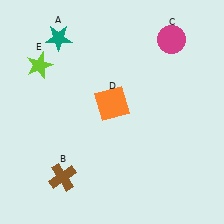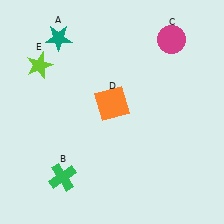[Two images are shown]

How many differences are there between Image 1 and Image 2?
There is 1 difference between the two images.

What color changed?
The cross (B) changed from brown in Image 1 to green in Image 2.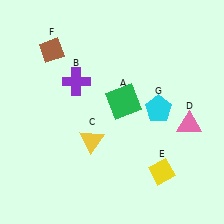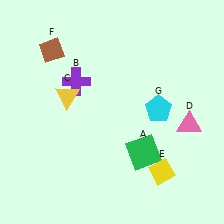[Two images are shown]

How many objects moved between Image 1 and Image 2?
2 objects moved between the two images.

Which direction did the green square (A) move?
The green square (A) moved down.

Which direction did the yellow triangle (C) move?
The yellow triangle (C) moved up.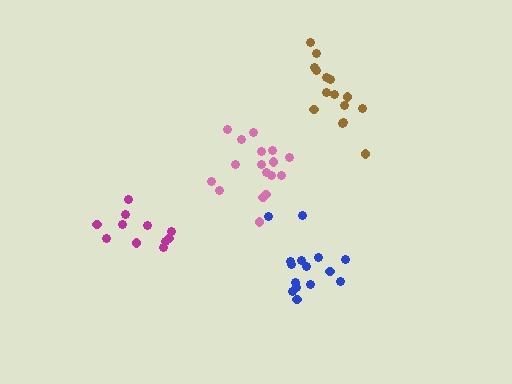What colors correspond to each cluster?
The clusters are colored: magenta, pink, brown, blue.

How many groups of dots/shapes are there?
There are 4 groups.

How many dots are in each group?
Group 1: 11 dots, Group 2: 17 dots, Group 3: 15 dots, Group 4: 15 dots (58 total).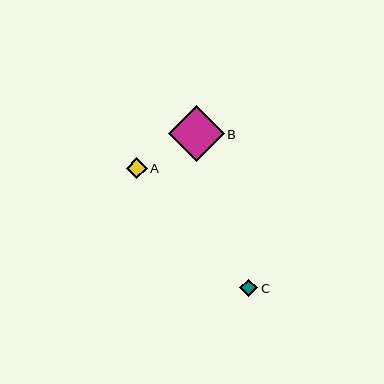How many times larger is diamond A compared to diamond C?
Diamond A is approximately 1.2 times the size of diamond C.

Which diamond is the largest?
Diamond B is the largest with a size of approximately 56 pixels.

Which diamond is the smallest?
Diamond C is the smallest with a size of approximately 18 pixels.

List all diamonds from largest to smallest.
From largest to smallest: B, A, C.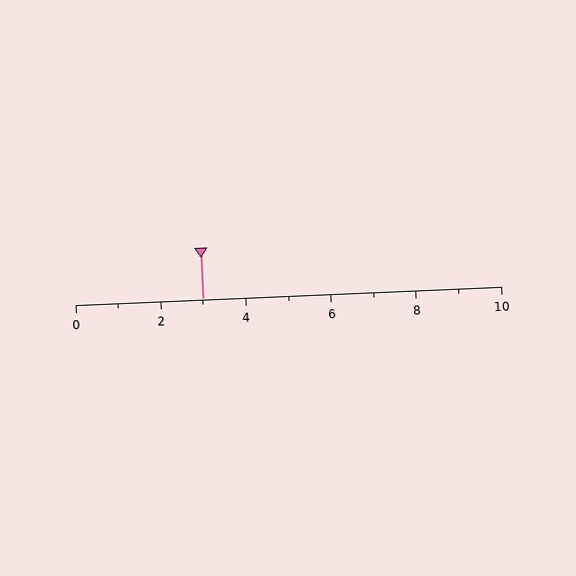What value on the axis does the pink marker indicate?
The marker indicates approximately 3.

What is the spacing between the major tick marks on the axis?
The major ticks are spaced 2 apart.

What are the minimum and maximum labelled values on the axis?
The axis runs from 0 to 10.